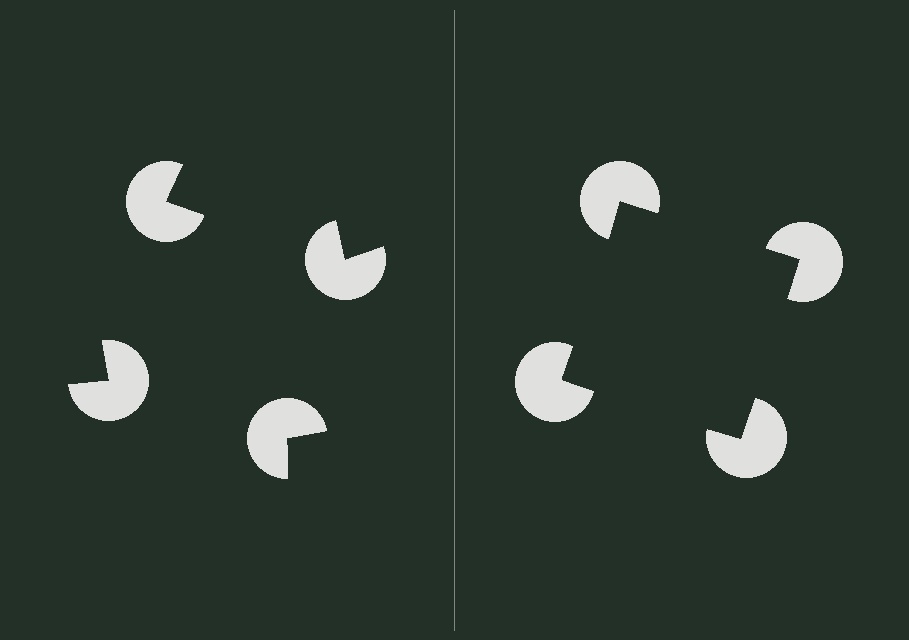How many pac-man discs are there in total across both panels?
8 — 4 on each side.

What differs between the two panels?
The pac-man discs are positioned identically on both sides; only the wedge orientations differ. On the right they align to a square; on the left they are misaligned.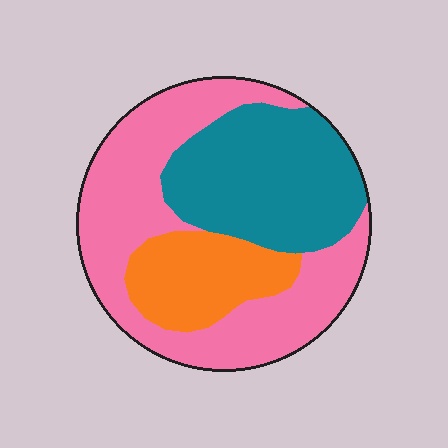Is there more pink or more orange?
Pink.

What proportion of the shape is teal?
Teal covers roughly 35% of the shape.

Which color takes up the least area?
Orange, at roughly 20%.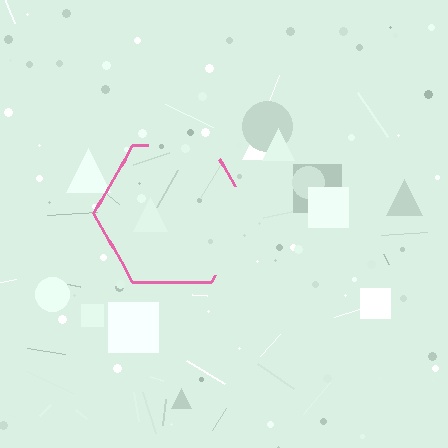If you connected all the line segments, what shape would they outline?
They would outline a hexagon.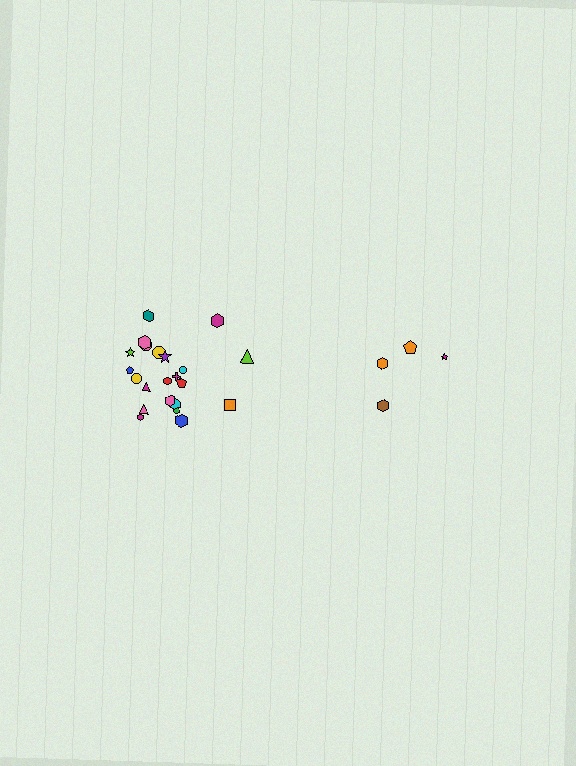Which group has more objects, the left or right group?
The left group.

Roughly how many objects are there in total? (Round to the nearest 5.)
Roughly 25 objects in total.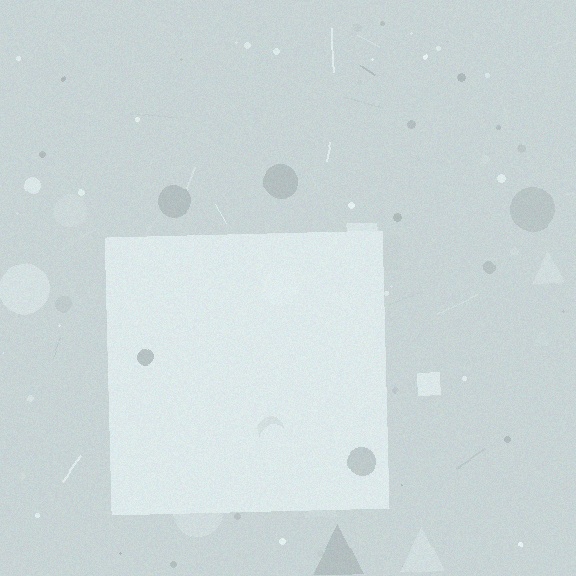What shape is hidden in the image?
A square is hidden in the image.